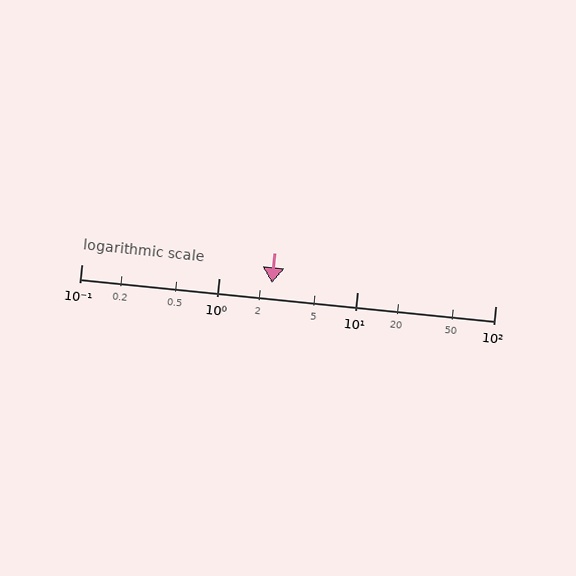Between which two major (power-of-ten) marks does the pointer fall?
The pointer is between 1 and 10.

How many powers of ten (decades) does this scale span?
The scale spans 3 decades, from 0.1 to 100.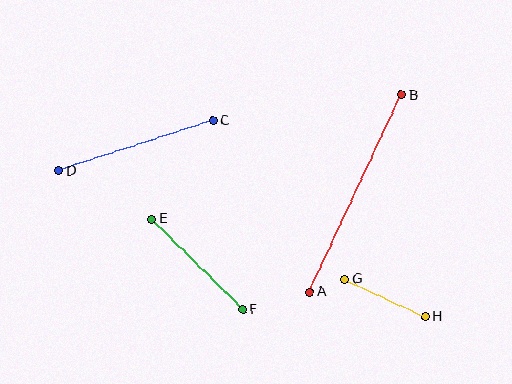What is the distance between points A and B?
The distance is approximately 218 pixels.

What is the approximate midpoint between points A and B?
The midpoint is at approximately (355, 194) pixels.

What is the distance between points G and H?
The distance is approximately 88 pixels.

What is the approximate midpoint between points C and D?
The midpoint is at approximately (136, 146) pixels.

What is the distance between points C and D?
The distance is approximately 162 pixels.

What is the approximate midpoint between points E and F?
The midpoint is at approximately (197, 264) pixels.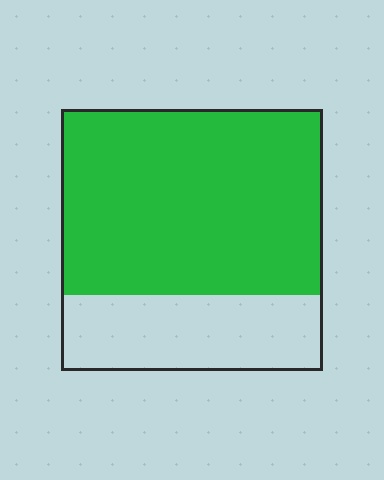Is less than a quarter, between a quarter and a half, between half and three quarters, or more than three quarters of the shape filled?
Between half and three quarters.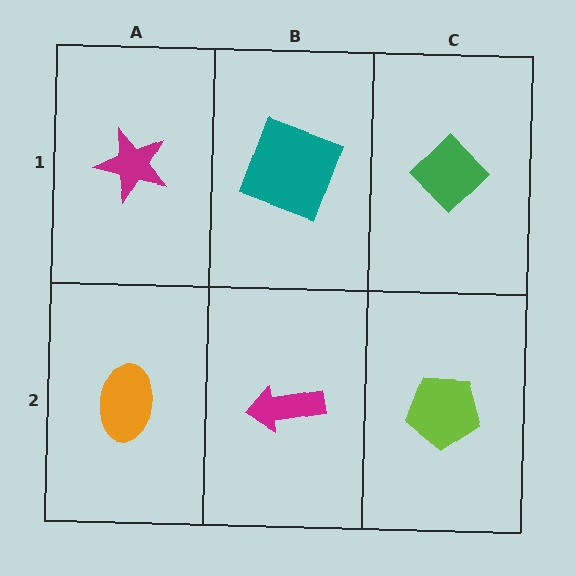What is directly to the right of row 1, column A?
A teal square.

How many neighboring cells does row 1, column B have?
3.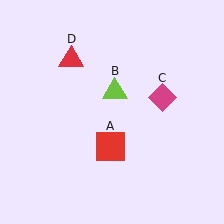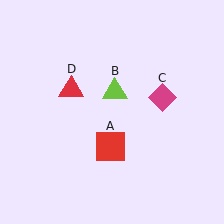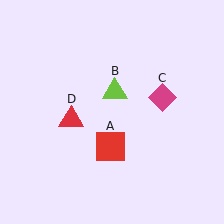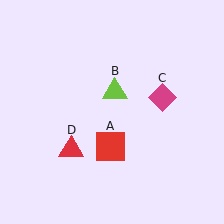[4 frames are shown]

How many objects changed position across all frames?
1 object changed position: red triangle (object D).